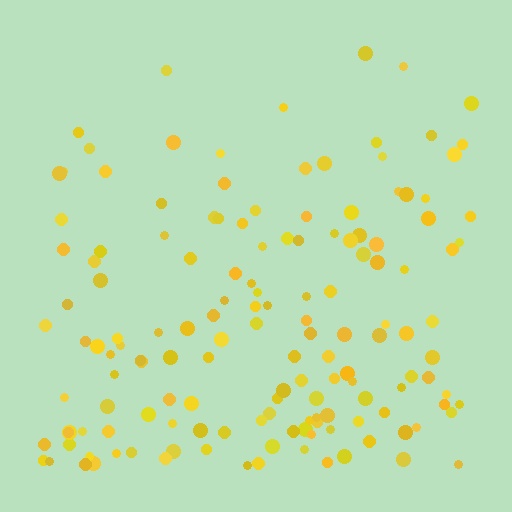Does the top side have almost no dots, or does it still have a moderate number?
Still a moderate number, just noticeably fewer than the bottom.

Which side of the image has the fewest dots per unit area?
The top.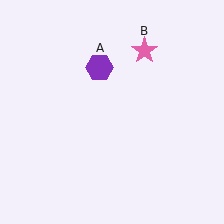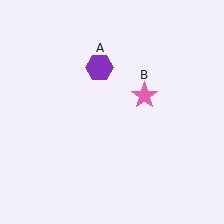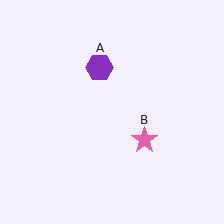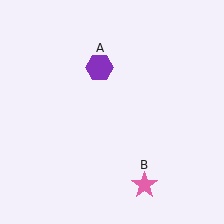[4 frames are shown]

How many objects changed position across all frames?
1 object changed position: pink star (object B).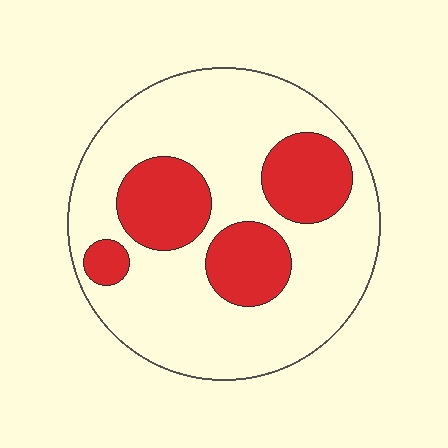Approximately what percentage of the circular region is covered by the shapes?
Approximately 30%.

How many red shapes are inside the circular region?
4.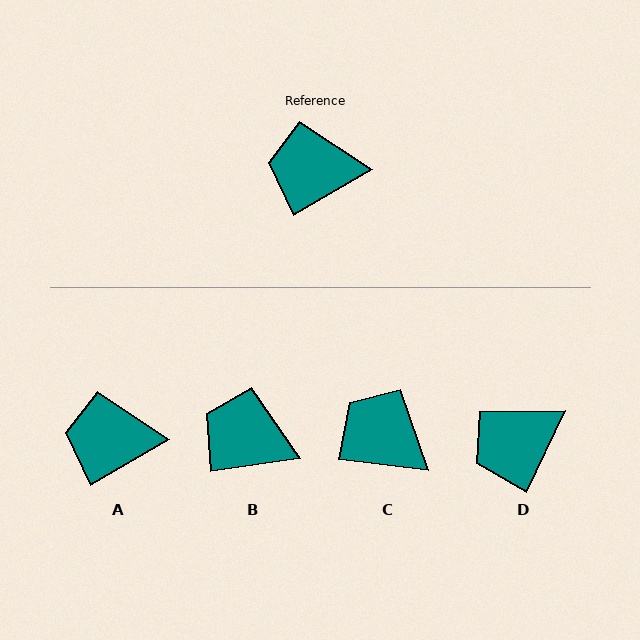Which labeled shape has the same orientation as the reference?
A.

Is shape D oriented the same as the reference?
No, it is off by about 34 degrees.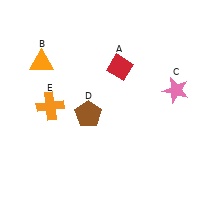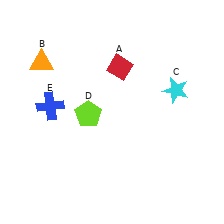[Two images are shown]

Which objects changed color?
C changed from pink to cyan. D changed from brown to lime. E changed from orange to blue.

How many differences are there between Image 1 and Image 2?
There are 3 differences between the two images.